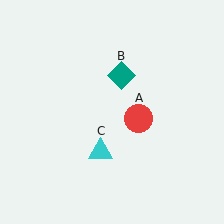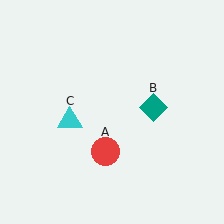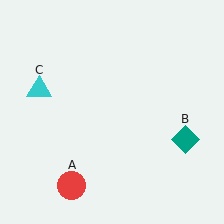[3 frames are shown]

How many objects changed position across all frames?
3 objects changed position: red circle (object A), teal diamond (object B), cyan triangle (object C).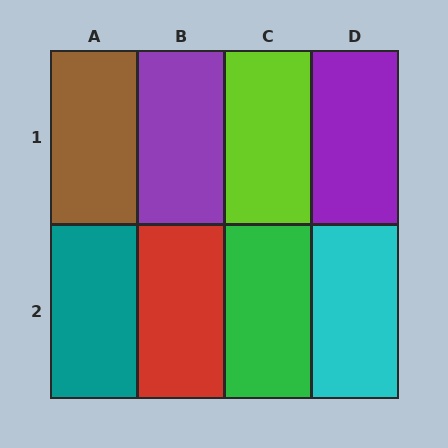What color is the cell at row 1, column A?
Brown.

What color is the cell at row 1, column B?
Purple.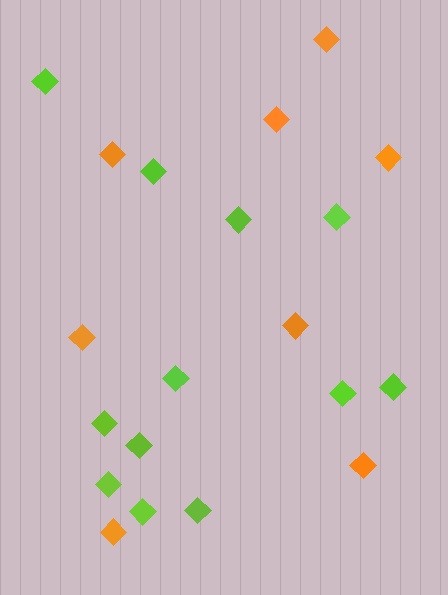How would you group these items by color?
There are 2 groups: one group of orange diamonds (8) and one group of lime diamonds (12).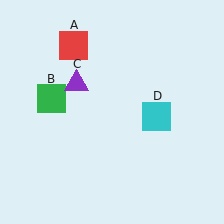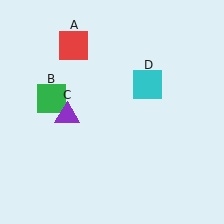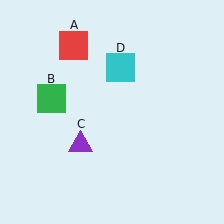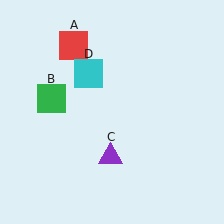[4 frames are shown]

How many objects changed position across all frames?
2 objects changed position: purple triangle (object C), cyan square (object D).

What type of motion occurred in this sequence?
The purple triangle (object C), cyan square (object D) rotated counterclockwise around the center of the scene.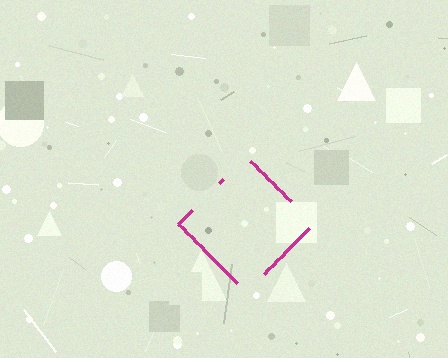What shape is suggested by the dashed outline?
The dashed outline suggests a diamond.